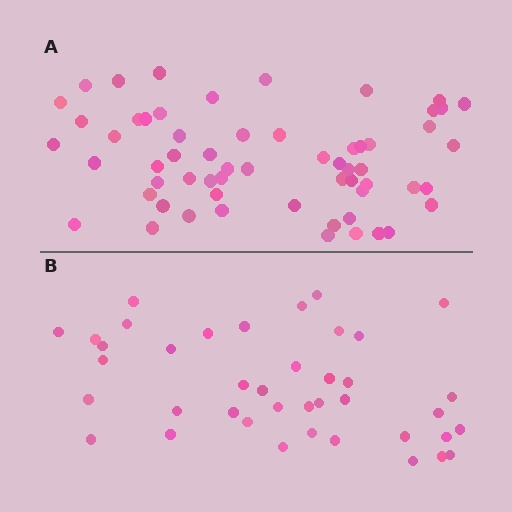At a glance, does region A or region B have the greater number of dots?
Region A (the top region) has more dots.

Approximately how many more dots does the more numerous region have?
Region A has approximately 20 more dots than region B.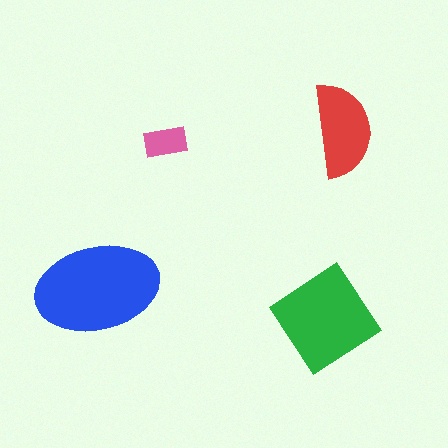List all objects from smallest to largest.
The pink rectangle, the red semicircle, the green diamond, the blue ellipse.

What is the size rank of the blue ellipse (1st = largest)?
1st.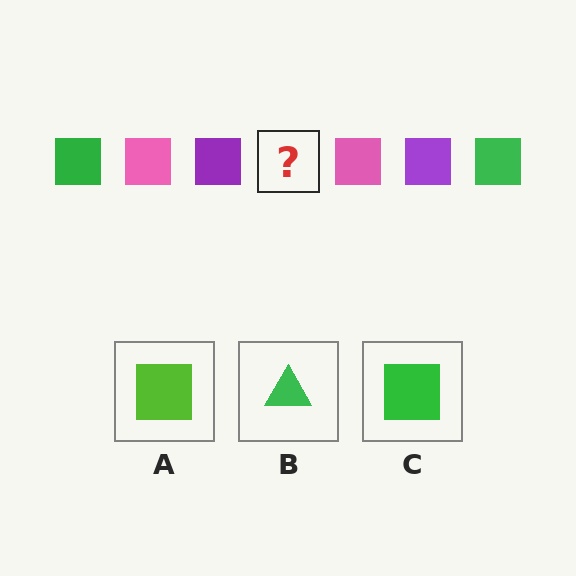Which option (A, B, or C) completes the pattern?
C.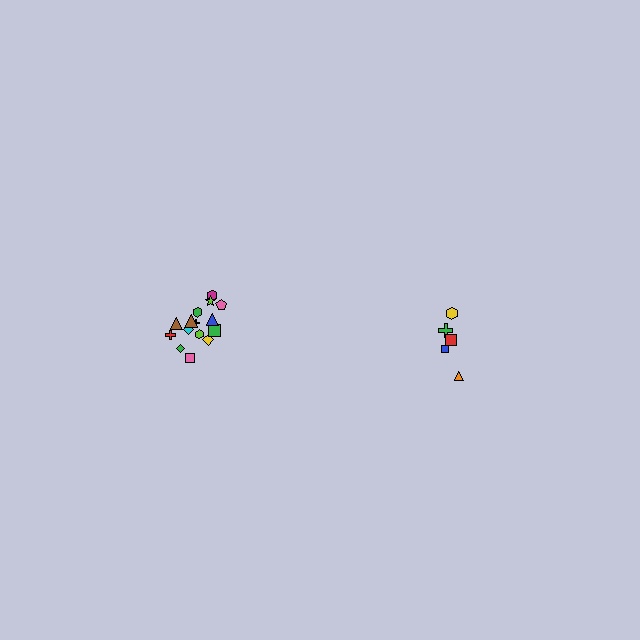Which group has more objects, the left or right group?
The left group.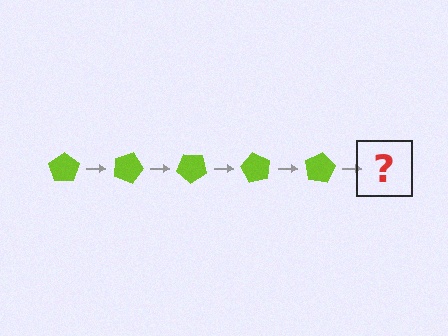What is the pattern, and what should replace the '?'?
The pattern is that the pentagon rotates 20 degrees each step. The '?' should be a lime pentagon rotated 100 degrees.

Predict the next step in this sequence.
The next step is a lime pentagon rotated 100 degrees.